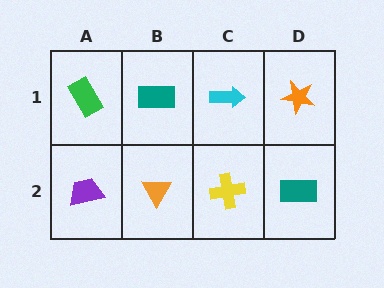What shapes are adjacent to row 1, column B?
An orange triangle (row 2, column B), a green rectangle (row 1, column A), a cyan arrow (row 1, column C).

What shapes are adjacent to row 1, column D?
A teal rectangle (row 2, column D), a cyan arrow (row 1, column C).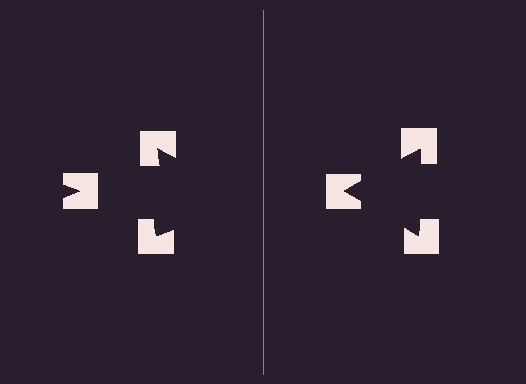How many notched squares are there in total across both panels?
6 — 3 on each side.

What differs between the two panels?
The notched squares are positioned identically on both sides; only the wedge orientations differ. On the right they align to a triangle; on the left they are misaligned.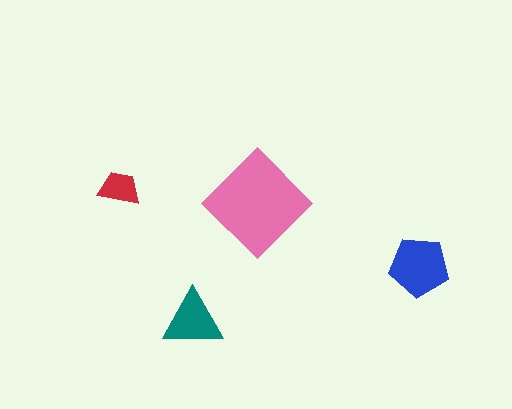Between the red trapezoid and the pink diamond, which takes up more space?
The pink diamond.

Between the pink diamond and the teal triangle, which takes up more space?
The pink diamond.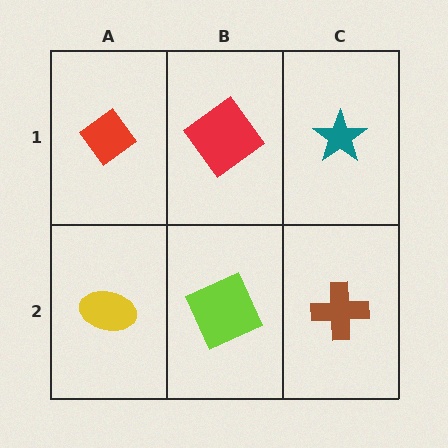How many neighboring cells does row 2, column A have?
2.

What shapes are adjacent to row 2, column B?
A red diamond (row 1, column B), a yellow ellipse (row 2, column A), a brown cross (row 2, column C).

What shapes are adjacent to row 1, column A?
A yellow ellipse (row 2, column A), a red diamond (row 1, column B).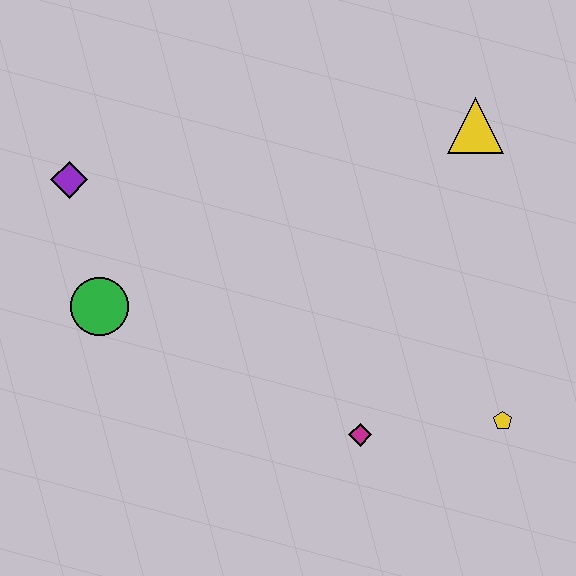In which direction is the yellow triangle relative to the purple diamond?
The yellow triangle is to the right of the purple diamond.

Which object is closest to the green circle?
The purple diamond is closest to the green circle.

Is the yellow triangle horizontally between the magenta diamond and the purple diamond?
No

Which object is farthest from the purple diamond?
The yellow pentagon is farthest from the purple diamond.